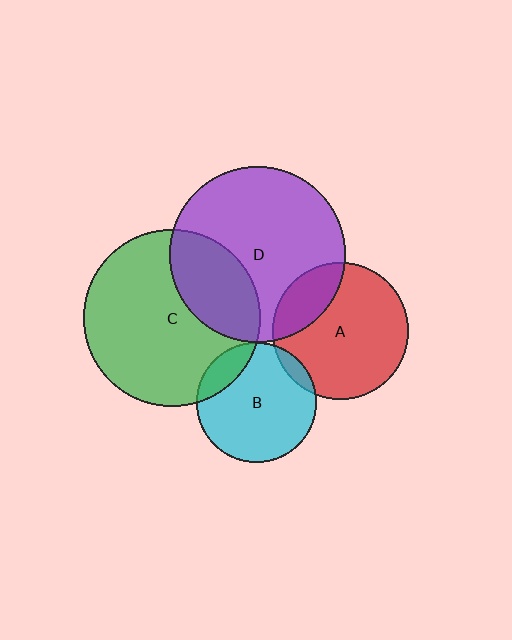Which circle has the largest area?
Circle C (green).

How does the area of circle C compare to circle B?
Approximately 2.2 times.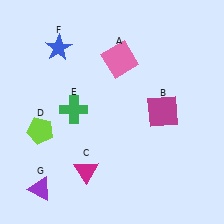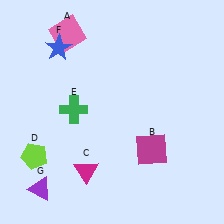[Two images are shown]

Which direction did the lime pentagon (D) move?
The lime pentagon (D) moved down.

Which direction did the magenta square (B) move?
The magenta square (B) moved down.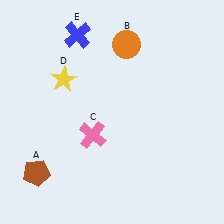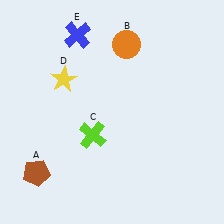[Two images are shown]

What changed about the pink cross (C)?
In Image 1, C is pink. In Image 2, it changed to lime.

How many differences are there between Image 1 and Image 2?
There is 1 difference between the two images.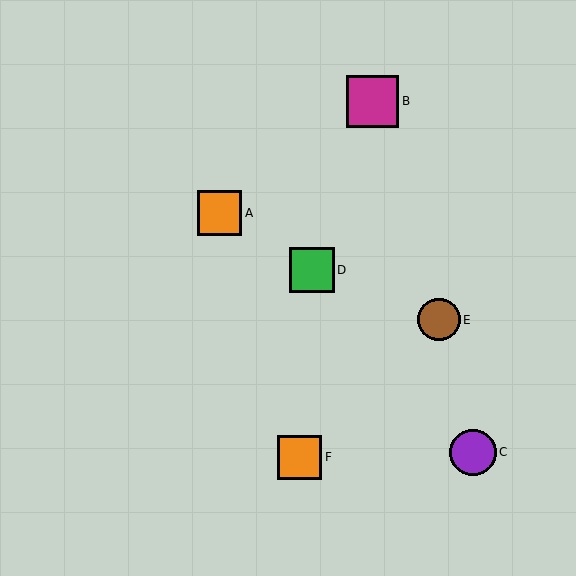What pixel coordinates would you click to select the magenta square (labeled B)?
Click at (373, 101) to select the magenta square B.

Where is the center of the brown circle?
The center of the brown circle is at (439, 320).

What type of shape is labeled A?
Shape A is an orange square.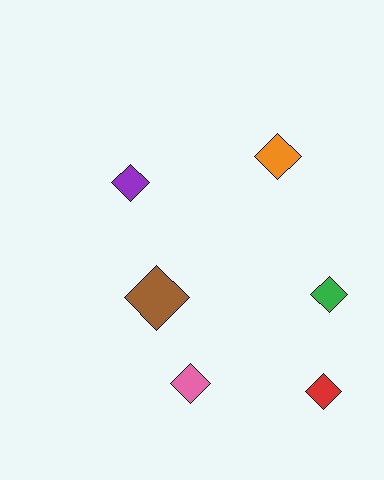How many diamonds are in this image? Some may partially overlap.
There are 6 diamonds.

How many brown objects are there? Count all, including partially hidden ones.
There is 1 brown object.